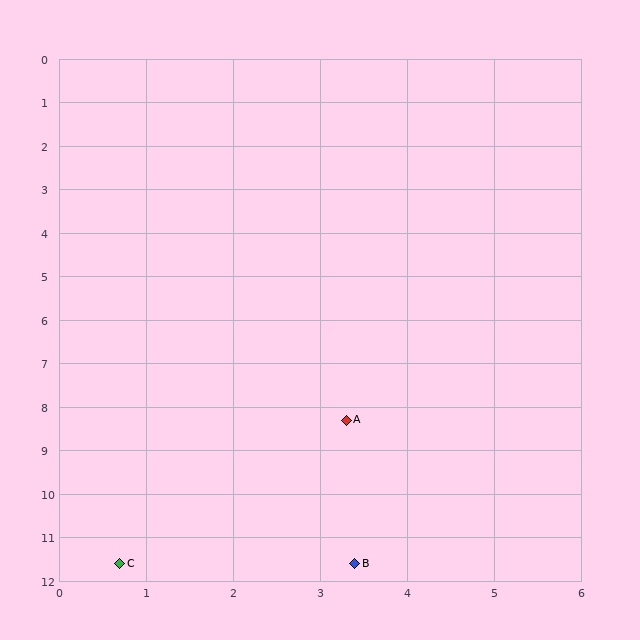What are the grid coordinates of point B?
Point B is at approximately (3.4, 11.6).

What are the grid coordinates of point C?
Point C is at approximately (0.7, 11.6).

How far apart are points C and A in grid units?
Points C and A are about 4.2 grid units apart.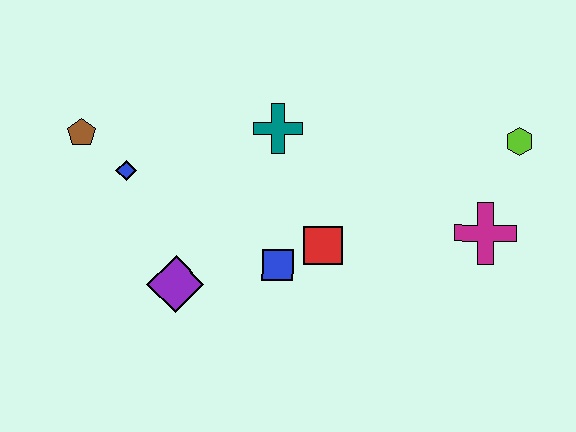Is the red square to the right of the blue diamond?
Yes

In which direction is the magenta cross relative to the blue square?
The magenta cross is to the right of the blue square.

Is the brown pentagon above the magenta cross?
Yes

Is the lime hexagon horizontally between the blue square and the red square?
No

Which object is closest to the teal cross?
The red square is closest to the teal cross.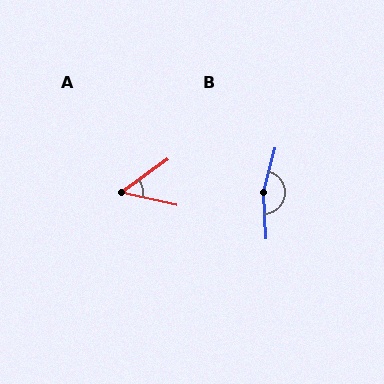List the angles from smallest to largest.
A (48°), B (162°).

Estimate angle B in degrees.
Approximately 162 degrees.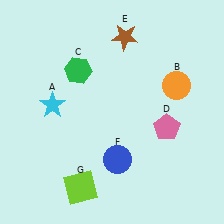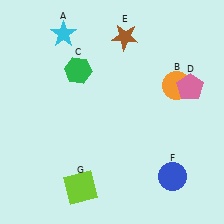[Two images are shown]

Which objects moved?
The objects that moved are: the cyan star (A), the pink pentagon (D), the blue circle (F).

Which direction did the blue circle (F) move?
The blue circle (F) moved right.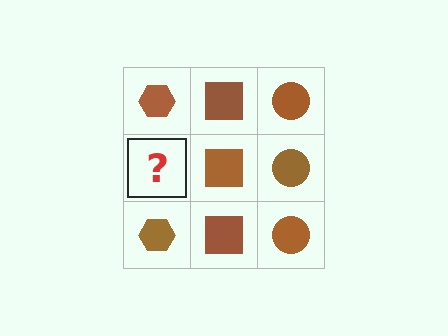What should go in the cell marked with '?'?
The missing cell should contain a brown hexagon.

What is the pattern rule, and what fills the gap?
The rule is that each column has a consistent shape. The gap should be filled with a brown hexagon.